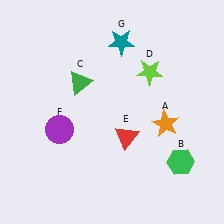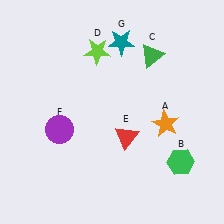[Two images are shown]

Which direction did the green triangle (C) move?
The green triangle (C) moved right.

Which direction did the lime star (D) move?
The lime star (D) moved left.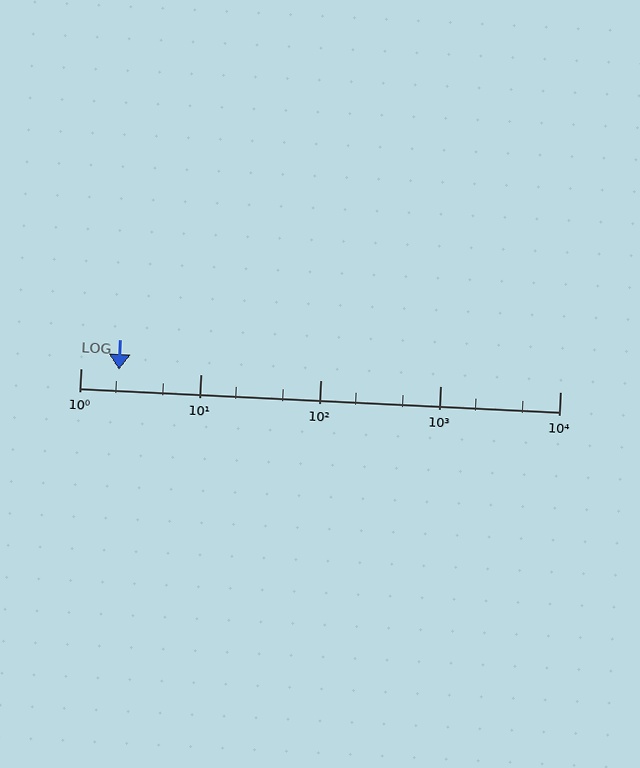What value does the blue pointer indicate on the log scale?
The pointer indicates approximately 2.1.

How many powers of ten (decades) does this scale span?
The scale spans 4 decades, from 1 to 10000.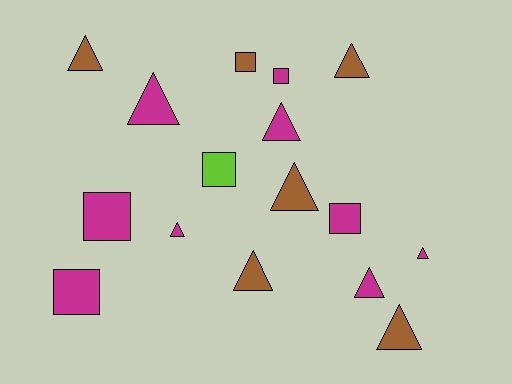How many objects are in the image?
There are 16 objects.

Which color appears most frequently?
Magenta, with 9 objects.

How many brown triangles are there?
There are 5 brown triangles.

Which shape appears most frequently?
Triangle, with 10 objects.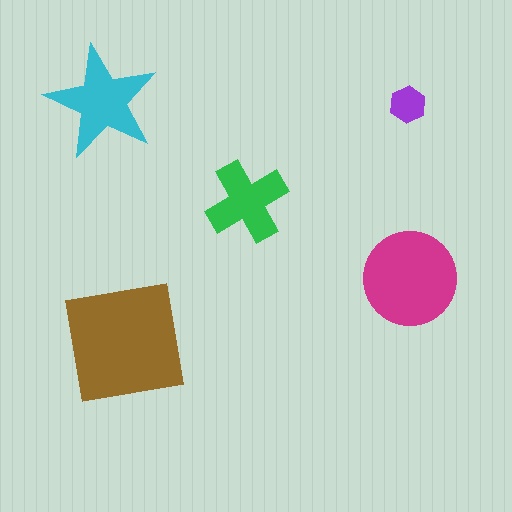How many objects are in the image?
There are 5 objects in the image.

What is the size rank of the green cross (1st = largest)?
4th.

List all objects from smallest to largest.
The purple hexagon, the green cross, the cyan star, the magenta circle, the brown square.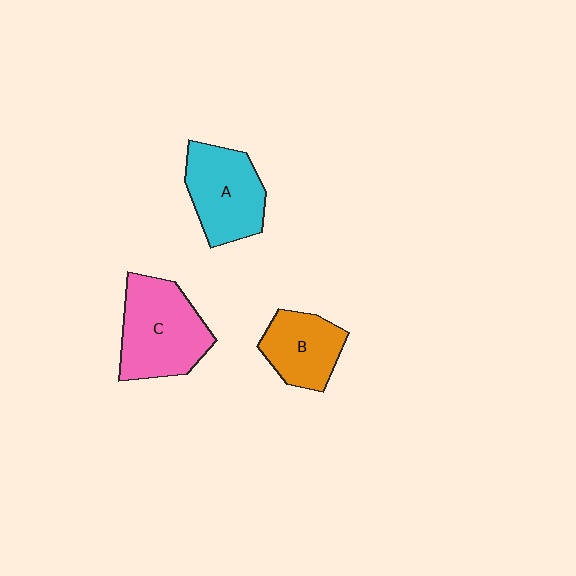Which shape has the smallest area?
Shape B (orange).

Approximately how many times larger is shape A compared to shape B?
Approximately 1.3 times.